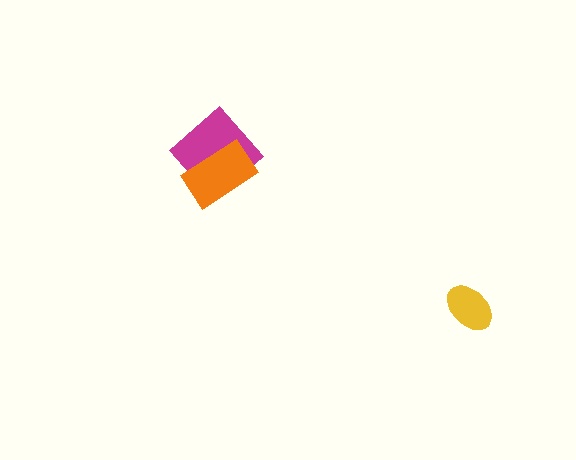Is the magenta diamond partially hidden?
Yes, it is partially covered by another shape.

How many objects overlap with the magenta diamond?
1 object overlaps with the magenta diamond.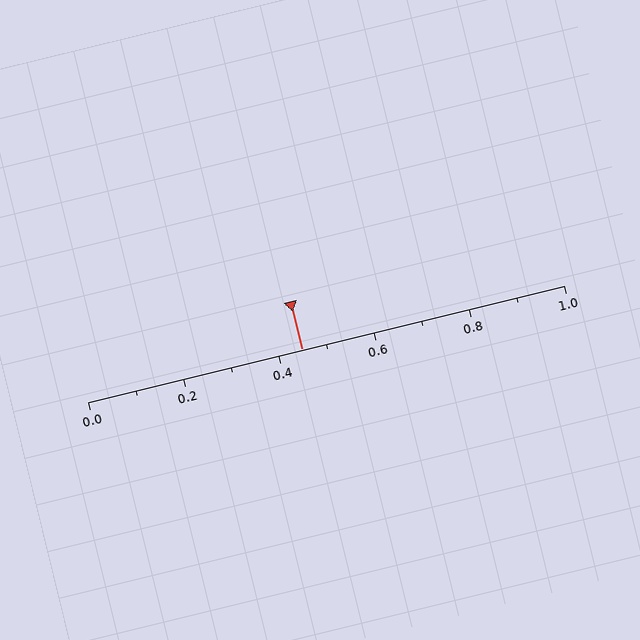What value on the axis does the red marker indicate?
The marker indicates approximately 0.45.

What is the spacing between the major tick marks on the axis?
The major ticks are spaced 0.2 apart.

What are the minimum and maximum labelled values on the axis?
The axis runs from 0.0 to 1.0.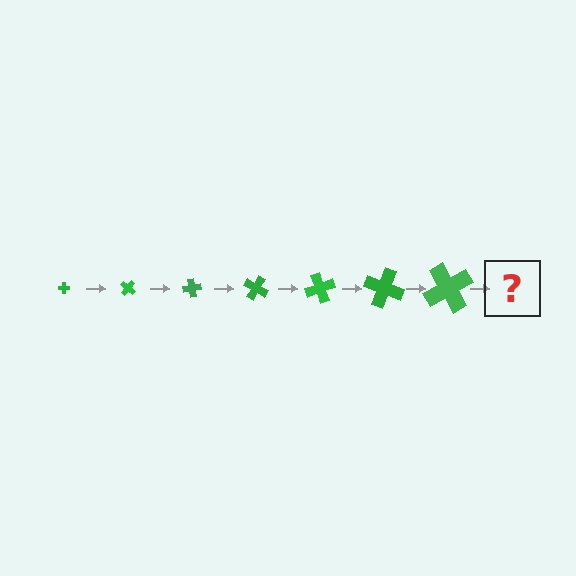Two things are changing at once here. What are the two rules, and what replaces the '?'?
The two rules are that the cross grows larger each step and it rotates 40 degrees each step. The '?' should be a cross, larger than the previous one and rotated 280 degrees from the start.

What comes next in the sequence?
The next element should be a cross, larger than the previous one and rotated 280 degrees from the start.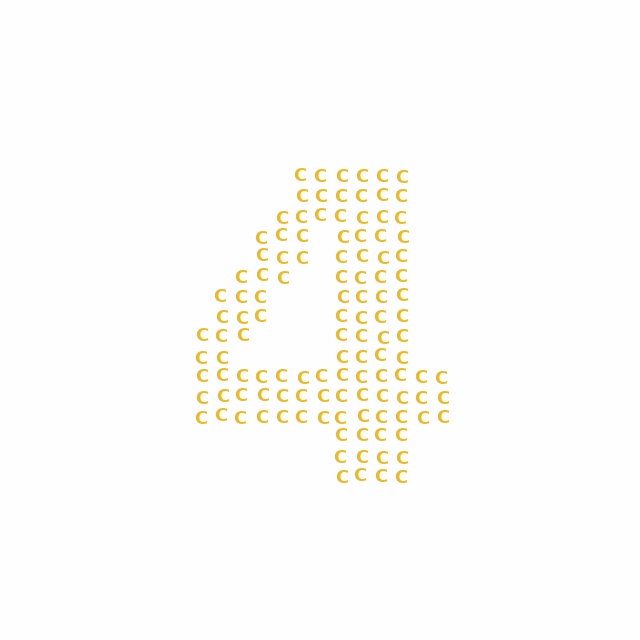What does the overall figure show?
The overall figure shows the digit 4.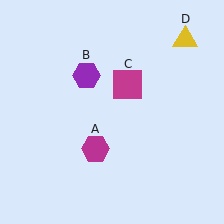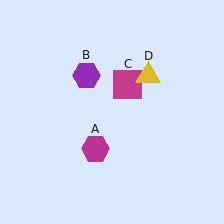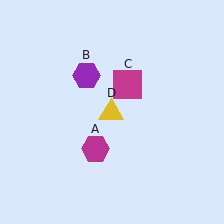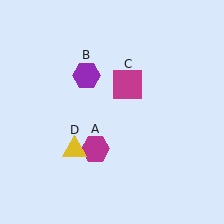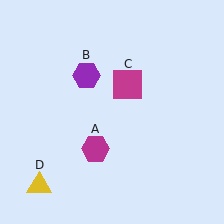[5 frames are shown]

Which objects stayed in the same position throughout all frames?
Magenta hexagon (object A) and purple hexagon (object B) and magenta square (object C) remained stationary.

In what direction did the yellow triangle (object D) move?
The yellow triangle (object D) moved down and to the left.